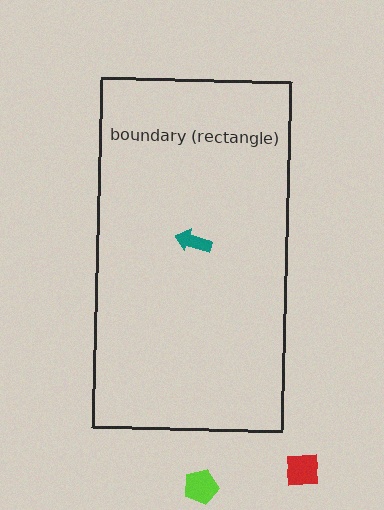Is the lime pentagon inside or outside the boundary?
Outside.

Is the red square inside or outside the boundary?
Outside.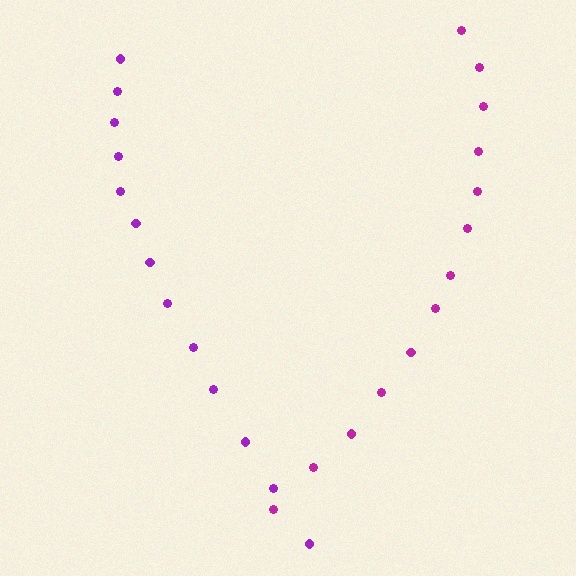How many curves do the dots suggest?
There are 2 distinct paths.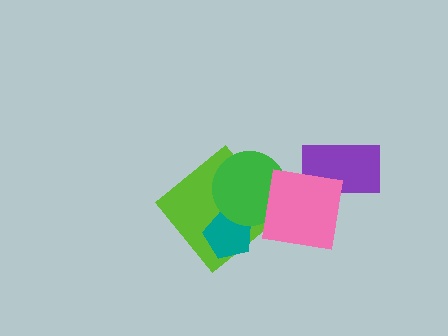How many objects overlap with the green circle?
3 objects overlap with the green circle.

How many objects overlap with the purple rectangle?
1 object overlaps with the purple rectangle.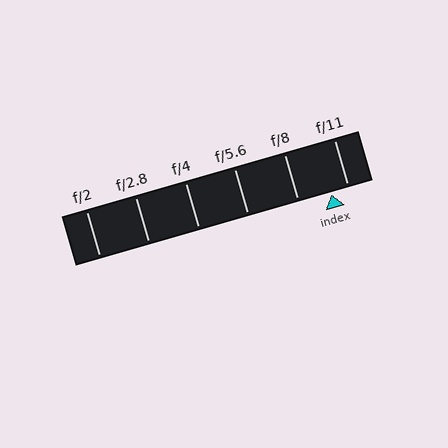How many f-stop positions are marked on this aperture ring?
There are 6 f-stop positions marked.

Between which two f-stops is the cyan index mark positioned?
The index mark is between f/8 and f/11.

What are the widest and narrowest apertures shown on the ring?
The widest aperture shown is f/2 and the narrowest is f/11.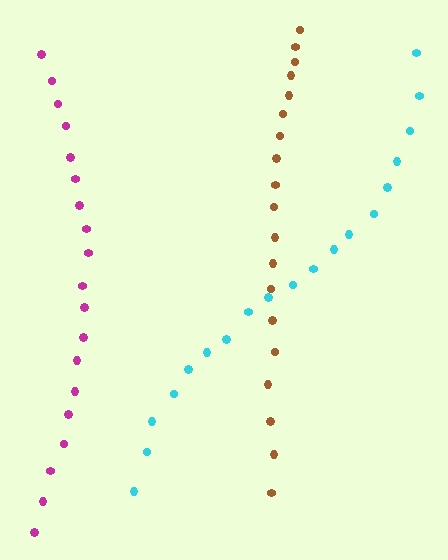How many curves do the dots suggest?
There are 3 distinct paths.